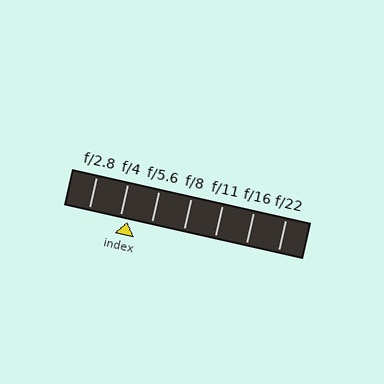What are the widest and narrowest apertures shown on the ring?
The widest aperture shown is f/2.8 and the narrowest is f/22.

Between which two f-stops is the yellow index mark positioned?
The index mark is between f/4 and f/5.6.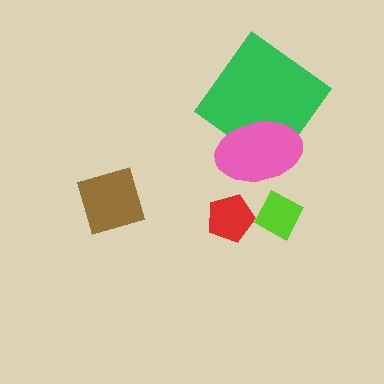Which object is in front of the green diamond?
The pink ellipse is in front of the green diamond.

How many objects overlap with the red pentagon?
0 objects overlap with the red pentagon.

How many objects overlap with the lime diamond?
0 objects overlap with the lime diamond.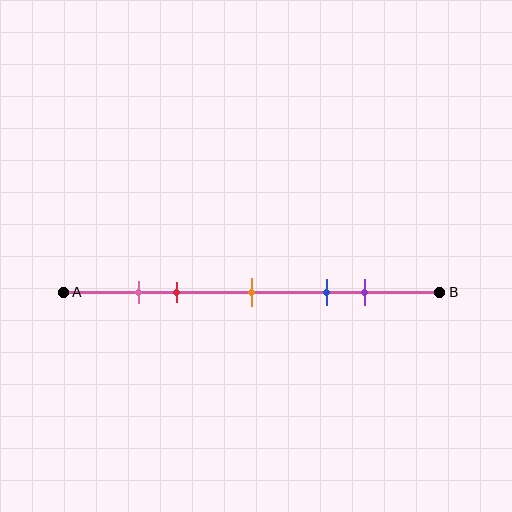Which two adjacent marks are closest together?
The pink and red marks are the closest adjacent pair.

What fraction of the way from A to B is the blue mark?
The blue mark is approximately 70% (0.7) of the way from A to B.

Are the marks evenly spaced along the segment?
No, the marks are not evenly spaced.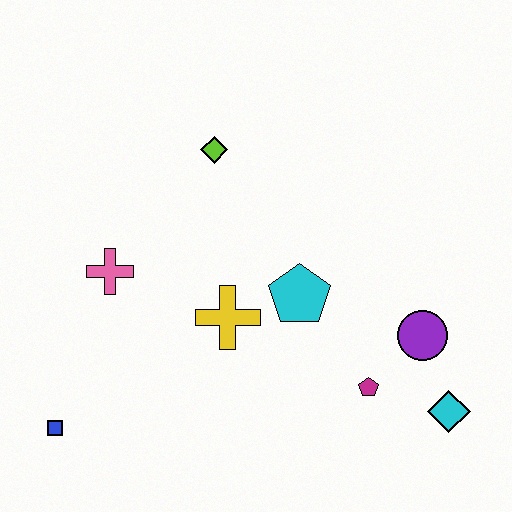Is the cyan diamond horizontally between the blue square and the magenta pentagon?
No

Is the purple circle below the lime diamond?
Yes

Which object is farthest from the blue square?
The cyan diamond is farthest from the blue square.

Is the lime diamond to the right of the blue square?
Yes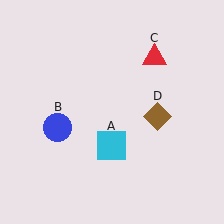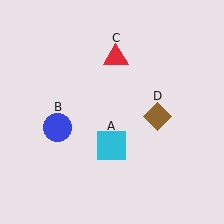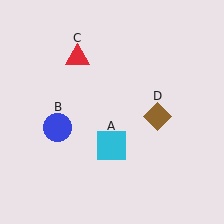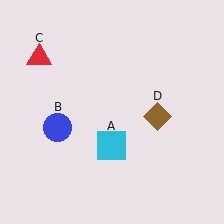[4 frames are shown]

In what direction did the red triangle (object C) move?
The red triangle (object C) moved left.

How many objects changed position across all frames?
1 object changed position: red triangle (object C).